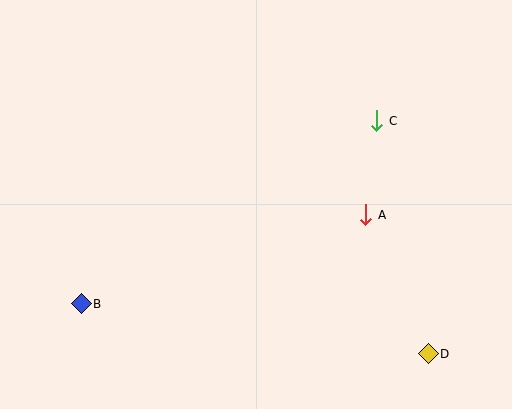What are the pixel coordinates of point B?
Point B is at (81, 304).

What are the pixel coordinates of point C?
Point C is at (377, 121).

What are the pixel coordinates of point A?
Point A is at (366, 215).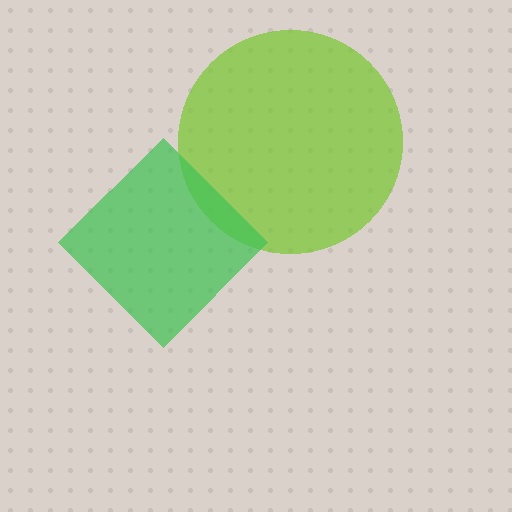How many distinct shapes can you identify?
There are 2 distinct shapes: a lime circle, a green diamond.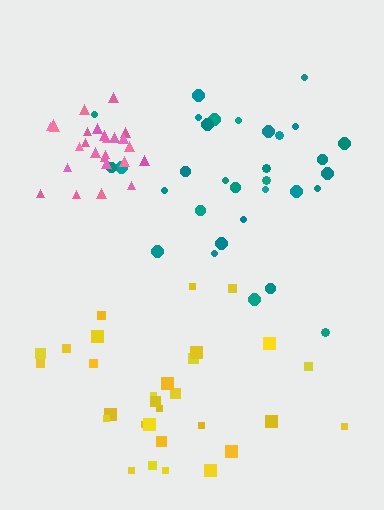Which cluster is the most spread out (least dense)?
Yellow.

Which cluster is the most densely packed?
Pink.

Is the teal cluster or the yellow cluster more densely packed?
Teal.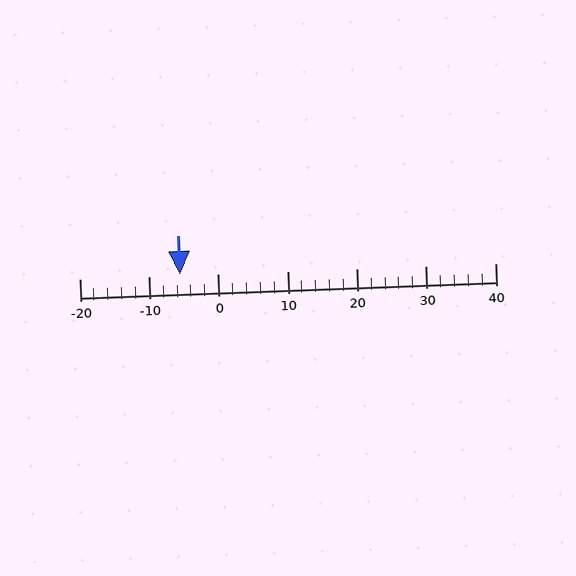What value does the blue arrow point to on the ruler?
The blue arrow points to approximately -6.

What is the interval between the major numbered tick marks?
The major tick marks are spaced 10 units apart.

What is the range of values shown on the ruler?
The ruler shows values from -20 to 40.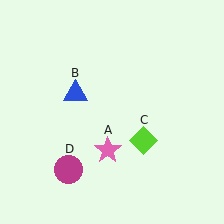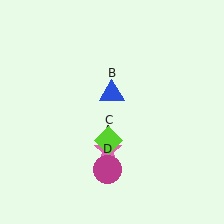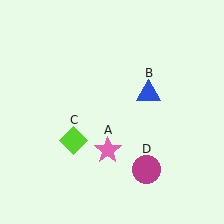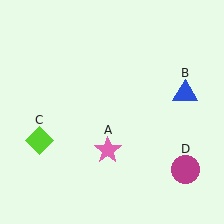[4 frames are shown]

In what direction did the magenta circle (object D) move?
The magenta circle (object D) moved right.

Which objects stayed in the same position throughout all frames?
Pink star (object A) remained stationary.